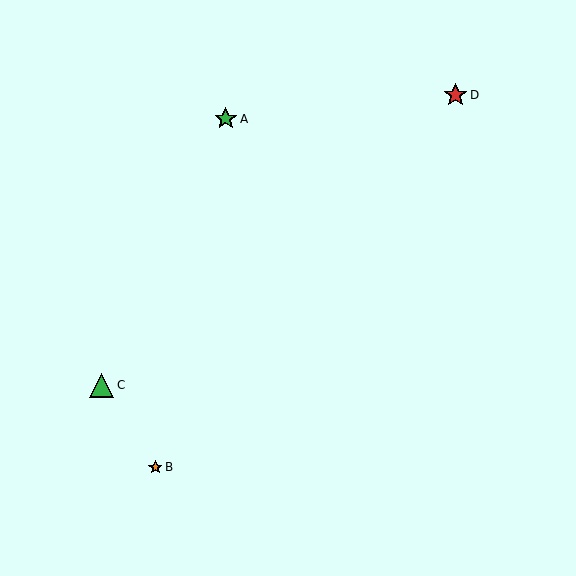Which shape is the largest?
The green triangle (labeled C) is the largest.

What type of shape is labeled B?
Shape B is an orange star.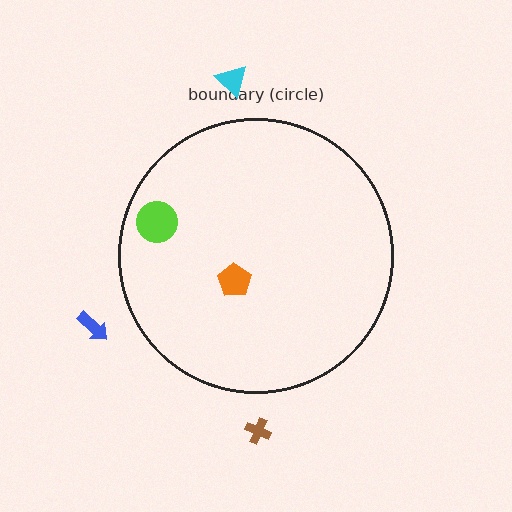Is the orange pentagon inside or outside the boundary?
Inside.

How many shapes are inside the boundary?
2 inside, 3 outside.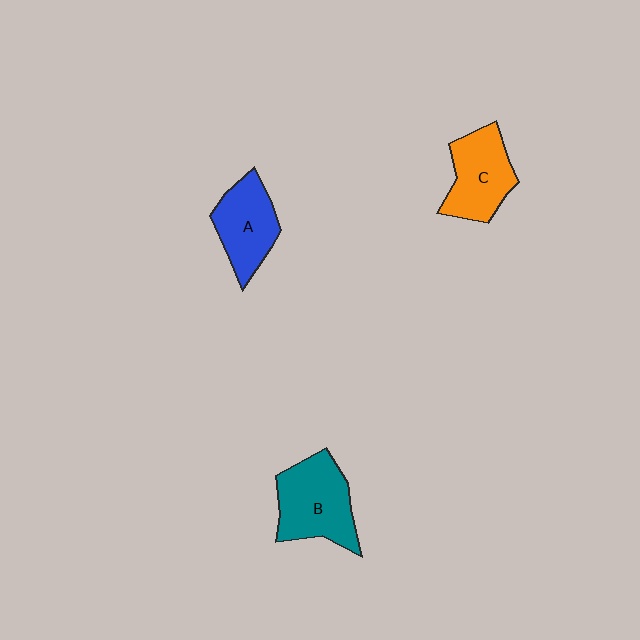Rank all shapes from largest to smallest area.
From largest to smallest: B (teal), C (orange), A (blue).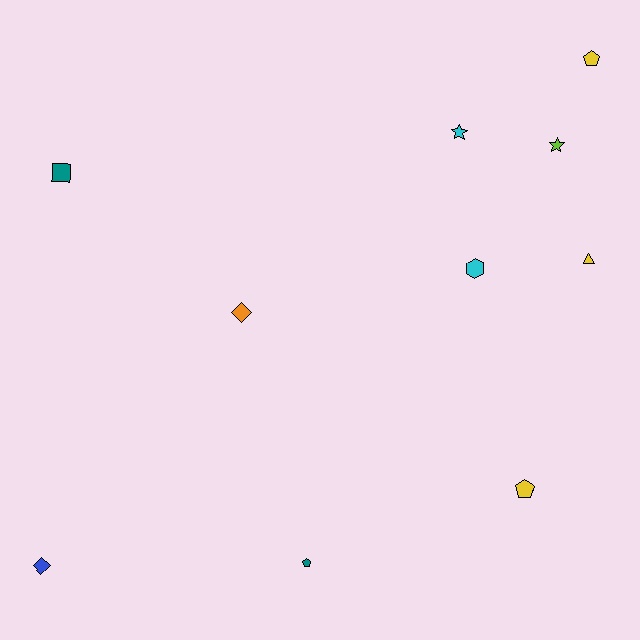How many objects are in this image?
There are 10 objects.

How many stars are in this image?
There are 2 stars.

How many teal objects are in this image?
There are 2 teal objects.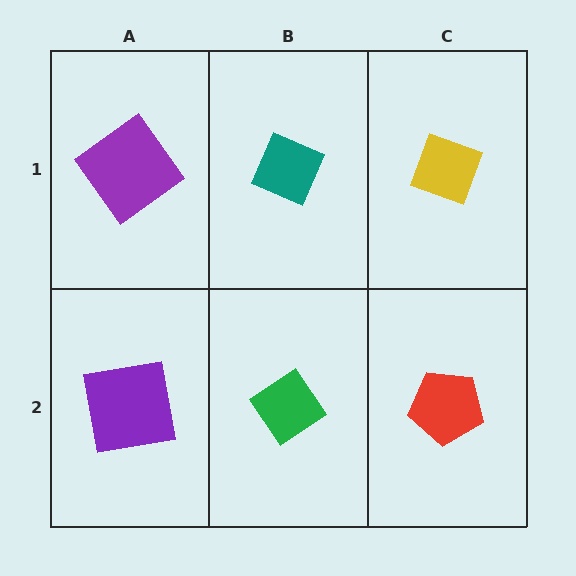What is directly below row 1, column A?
A purple square.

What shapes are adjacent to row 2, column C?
A yellow diamond (row 1, column C), a green diamond (row 2, column B).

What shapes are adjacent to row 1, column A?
A purple square (row 2, column A), a teal diamond (row 1, column B).